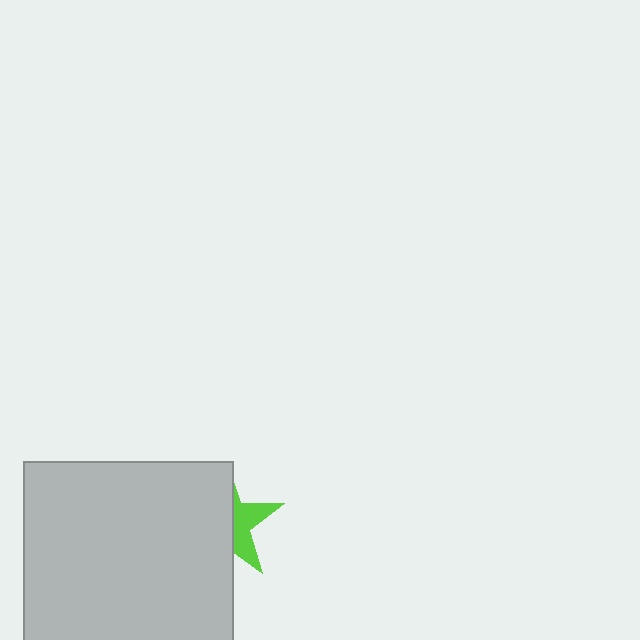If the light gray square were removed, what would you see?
You would see the complete lime star.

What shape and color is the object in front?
The object in front is a light gray square.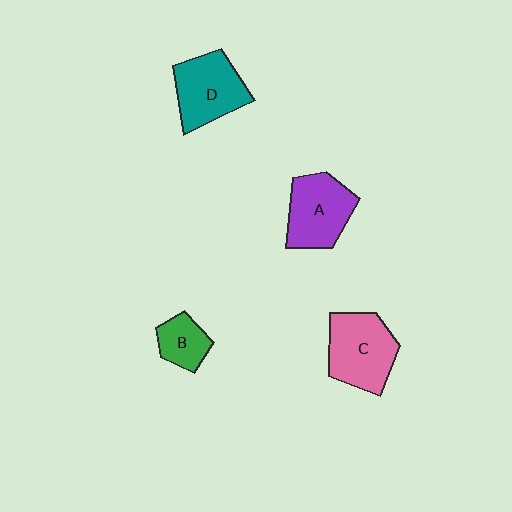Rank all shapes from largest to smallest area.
From largest to smallest: C (pink), D (teal), A (purple), B (green).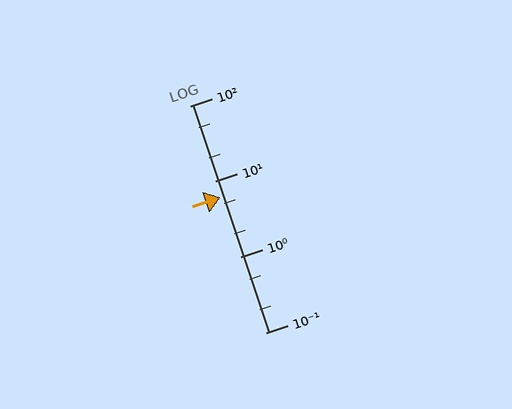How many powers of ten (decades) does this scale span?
The scale spans 3 decades, from 0.1 to 100.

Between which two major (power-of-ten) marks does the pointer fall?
The pointer is between 1 and 10.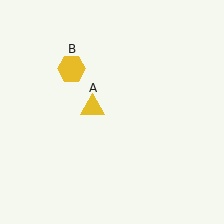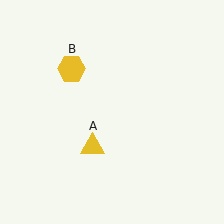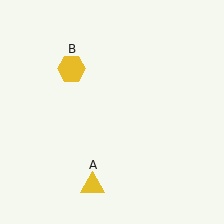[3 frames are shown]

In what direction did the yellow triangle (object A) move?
The yellow triangle (object A) moved down.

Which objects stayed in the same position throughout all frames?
Yellow hexagon (object B) remained stationary.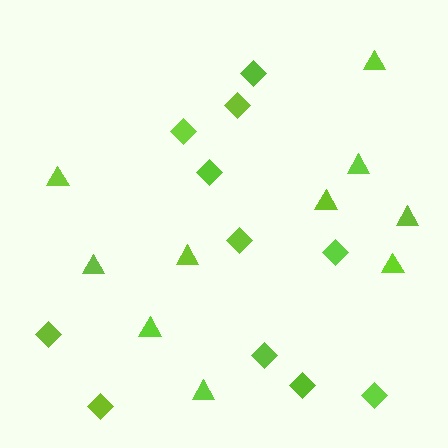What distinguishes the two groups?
There are 2 groups: one group of triangles (10) and one group of diamonds (11).